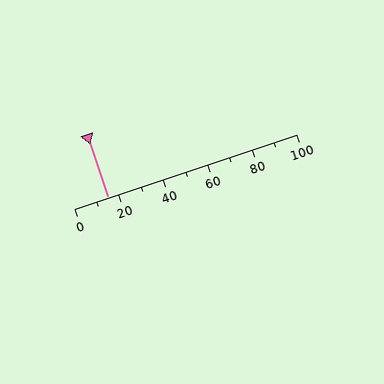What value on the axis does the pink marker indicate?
The marker indicates approximately 15.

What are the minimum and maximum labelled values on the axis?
The axis runs from 0 to 100.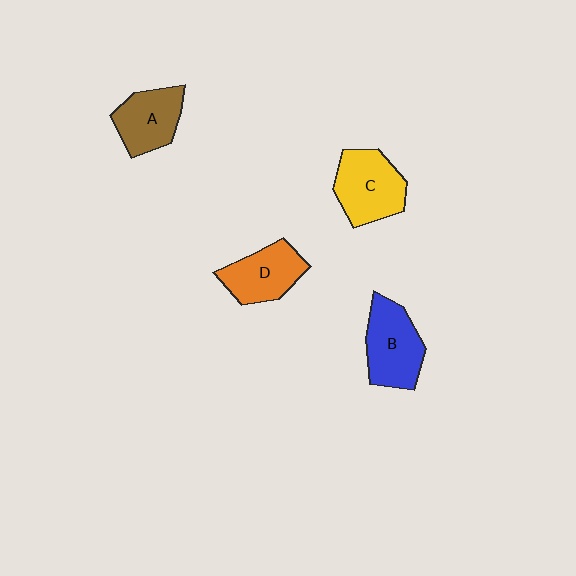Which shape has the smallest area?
Shape A (brown).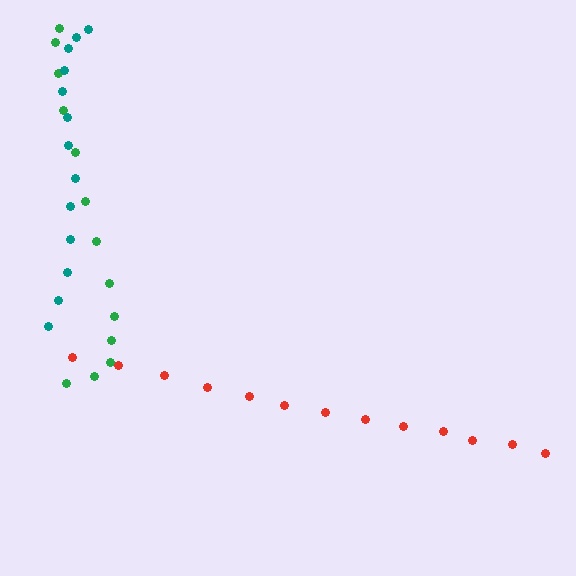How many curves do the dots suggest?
There are 3 distinct paths.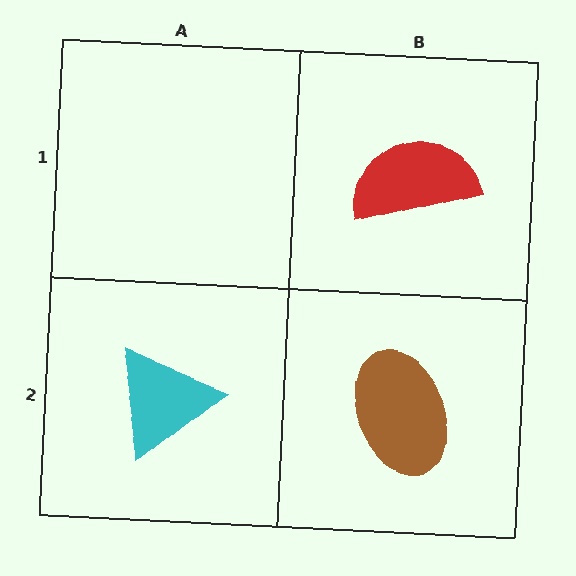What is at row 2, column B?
A brown ellipse.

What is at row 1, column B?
A red semicircle.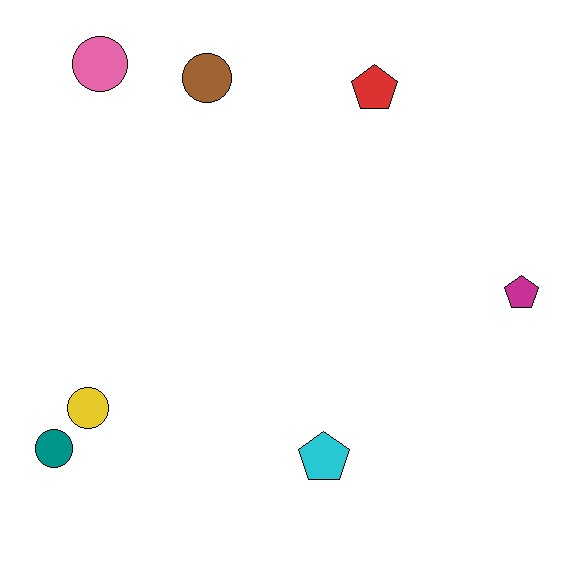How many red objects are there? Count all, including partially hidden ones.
There is 1 red object.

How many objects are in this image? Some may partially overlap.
There are 7 objects.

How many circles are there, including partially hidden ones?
There are 4 circles.